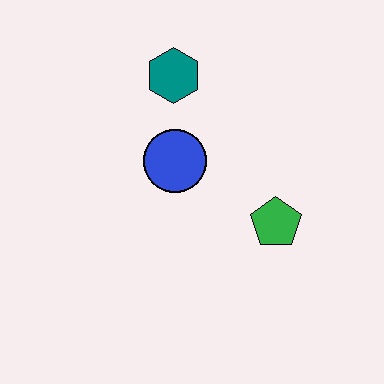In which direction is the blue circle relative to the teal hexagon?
The blue circle is below the teal hexagon.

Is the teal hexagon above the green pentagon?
Yes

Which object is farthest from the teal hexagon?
The green pentagon is farthest from the teal hexagon.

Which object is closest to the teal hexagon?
The blue circle is closest to the teal hexagon.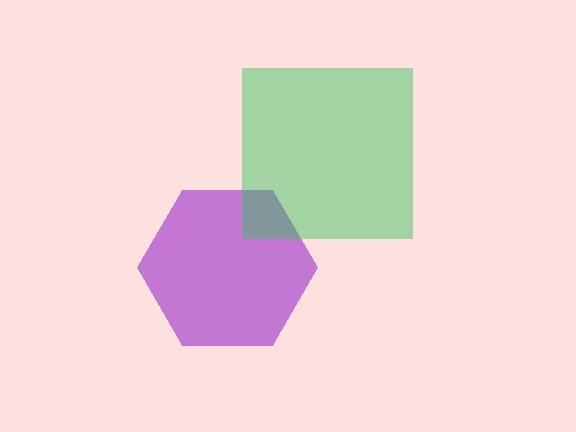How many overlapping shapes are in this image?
There are 2 overlapping shapes in the image.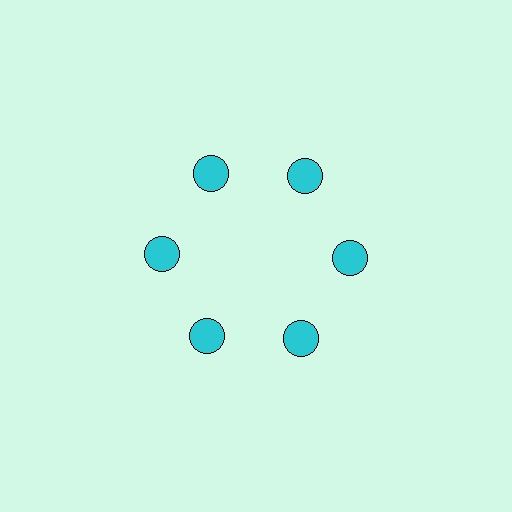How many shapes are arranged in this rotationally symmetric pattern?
There are 6 shapes, arranged in 6 groups of 1.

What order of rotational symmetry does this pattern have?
This pattern has 6-fold rotational symmetry.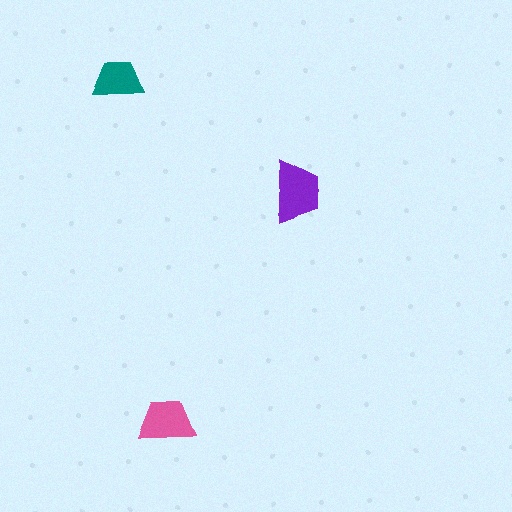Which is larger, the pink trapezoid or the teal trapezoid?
The pink one.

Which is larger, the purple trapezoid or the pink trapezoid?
The purple one.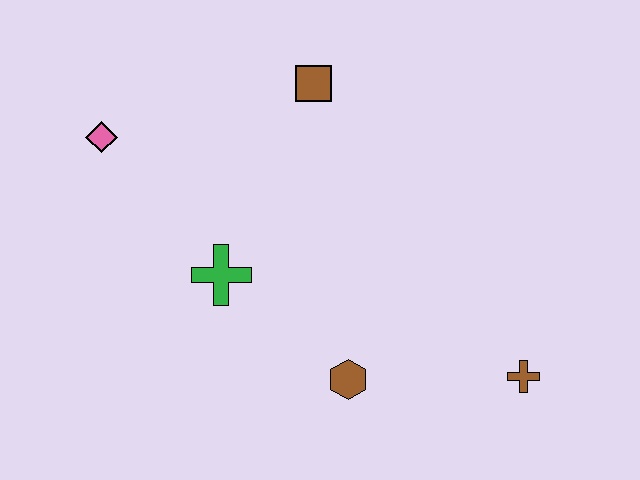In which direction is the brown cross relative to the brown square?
The brown cross is below the brown square.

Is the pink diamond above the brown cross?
Yes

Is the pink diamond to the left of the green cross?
Yes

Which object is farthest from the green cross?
The brown cross is farthest from the green cross.